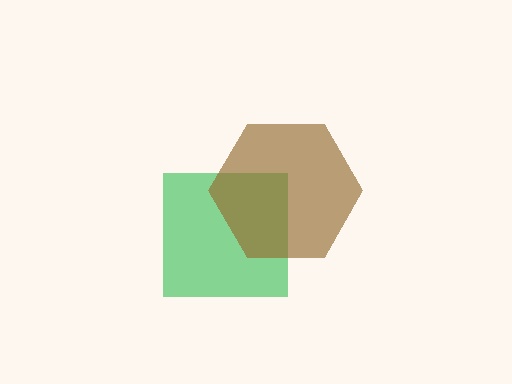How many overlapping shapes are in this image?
There are 2 overlapping shapes in the image.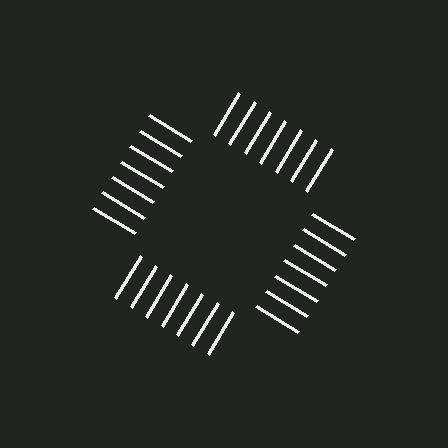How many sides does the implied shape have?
4 sides — the line-ends trace a square.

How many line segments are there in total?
28 — 7 along each of the 4 edges.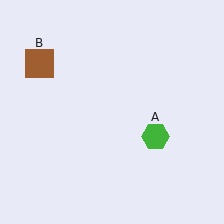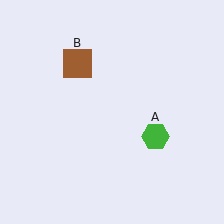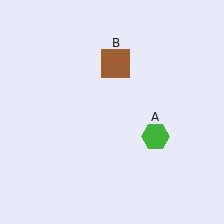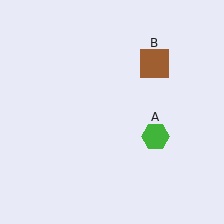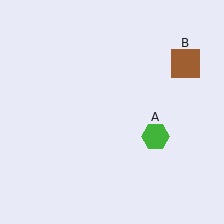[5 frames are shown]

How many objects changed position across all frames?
1 object changed position: brown square (object B).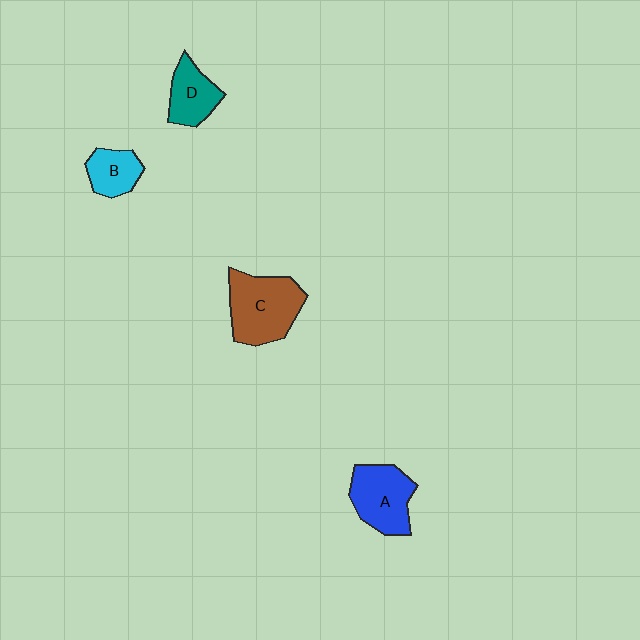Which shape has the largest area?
Shape C (brown).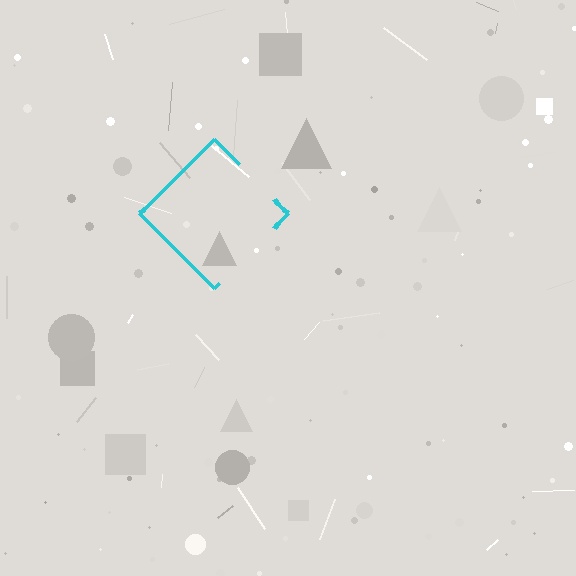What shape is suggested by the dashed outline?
The dashed outline suggests a diamond.